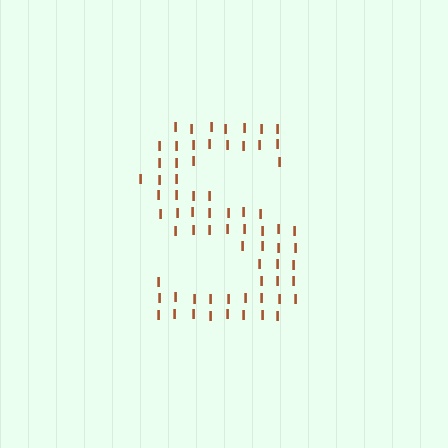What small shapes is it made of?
It is made of small letter I's.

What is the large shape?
The large shape is the letter S.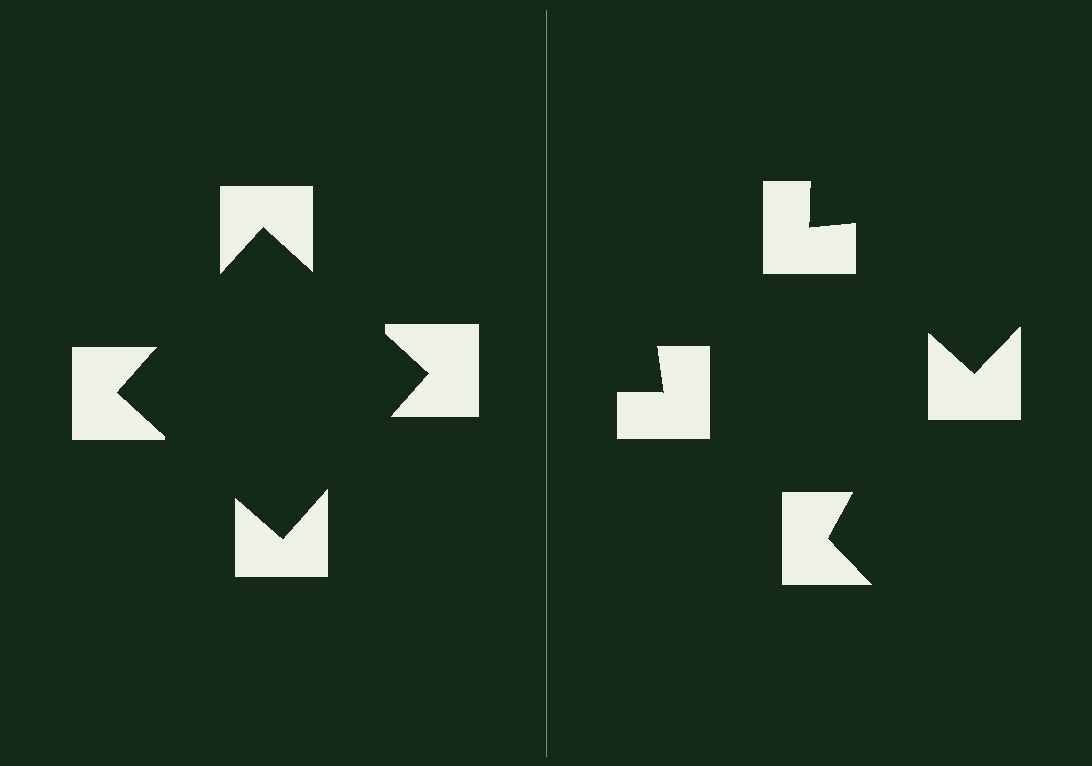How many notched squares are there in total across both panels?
8 — 4 on each side.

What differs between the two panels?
The notched squares are positioned identically on both sides; only the wedge orientations differ. On the left they align to a square; on the right they are misaligned.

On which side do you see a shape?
An illusory square appears on the left side. On the right side the wedge cuts are rotated, so no coherent shape forms.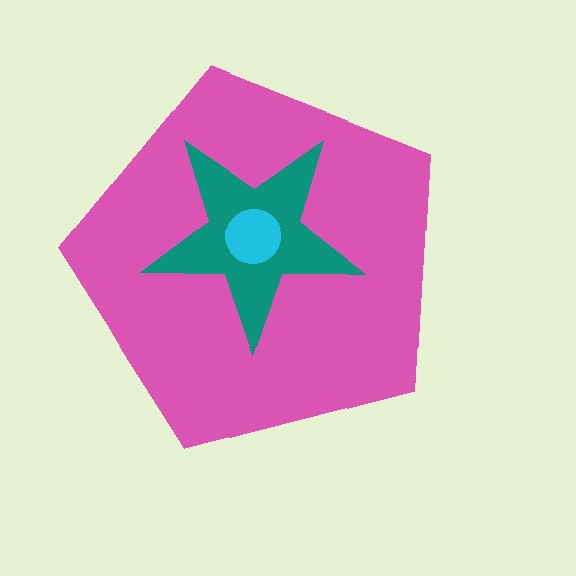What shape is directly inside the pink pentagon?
The teal star.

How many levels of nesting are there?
3.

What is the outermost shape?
The pink pentagon.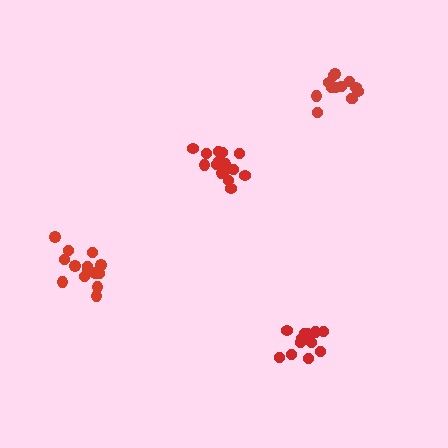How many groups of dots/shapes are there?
There are 4 groups.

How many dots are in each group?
Group 1: 13 dots, Group 2: 14 dots, Group 3: 13 dots, Group 4: 16 dots (56 total).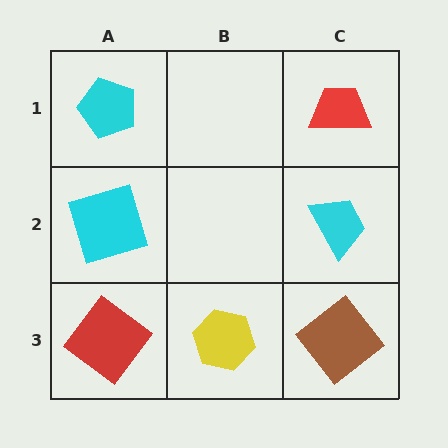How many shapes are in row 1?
2 shapes.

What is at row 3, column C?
A brown diamond.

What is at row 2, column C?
A cyan trapezoid.